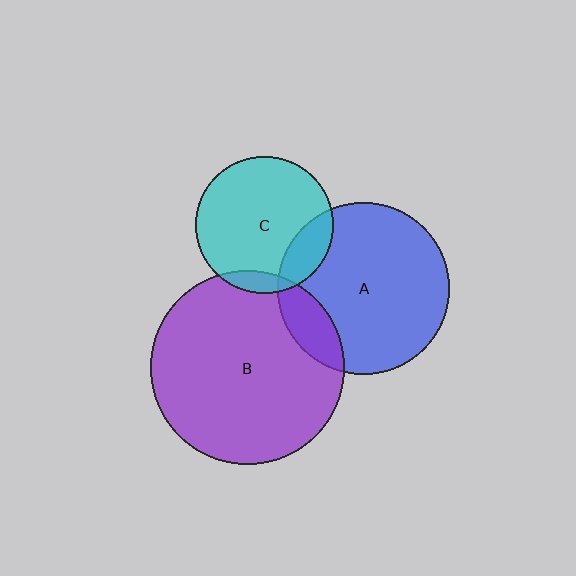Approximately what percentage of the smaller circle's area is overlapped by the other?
Approximately 15%.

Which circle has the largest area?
Circle B (purple).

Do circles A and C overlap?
Yes.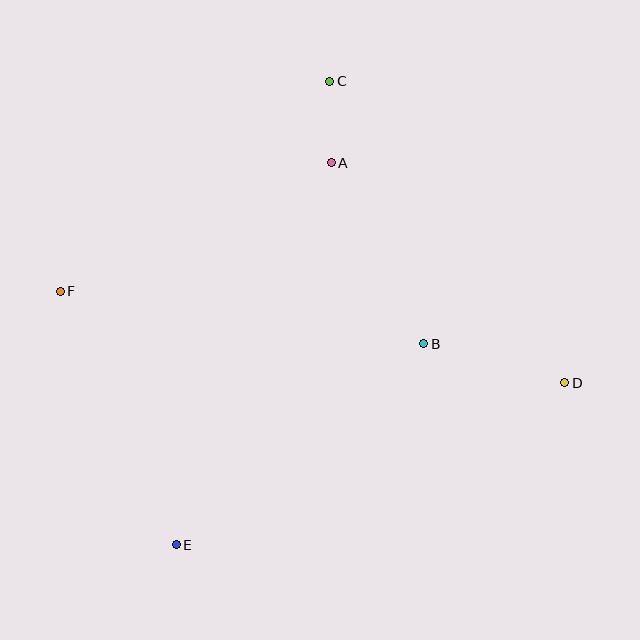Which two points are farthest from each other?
Points D and F are farthest from each other.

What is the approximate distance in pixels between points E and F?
The distance between E and F is approximately 279 pixels.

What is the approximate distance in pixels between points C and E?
The distance between C and E is approximately 488 pixels.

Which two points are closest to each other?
Points A and C are closest to each other.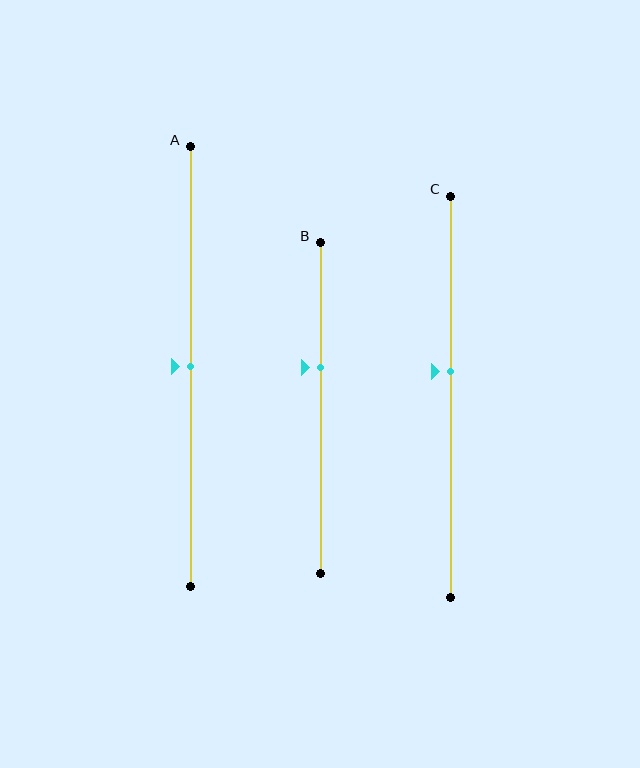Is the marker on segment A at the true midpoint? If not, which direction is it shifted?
Yes, the marker on segment A is at the true midpoint.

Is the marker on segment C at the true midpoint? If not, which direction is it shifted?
No, the marker on segment C is shifted upward by about 6% of the segment length.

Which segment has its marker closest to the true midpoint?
Segment A has its marker closest to the true midpoint.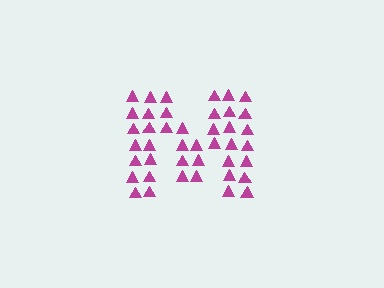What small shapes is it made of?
It is made of small triangles.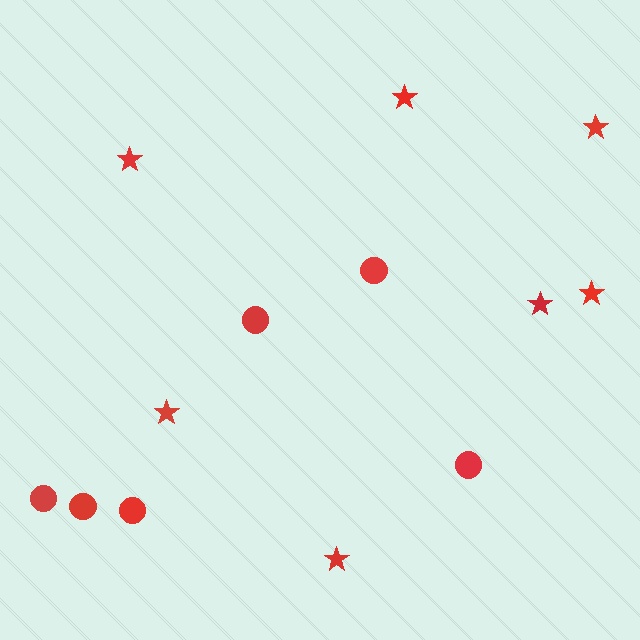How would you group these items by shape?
There are 2 groups: one group of circles (6) and one group of stars (7).